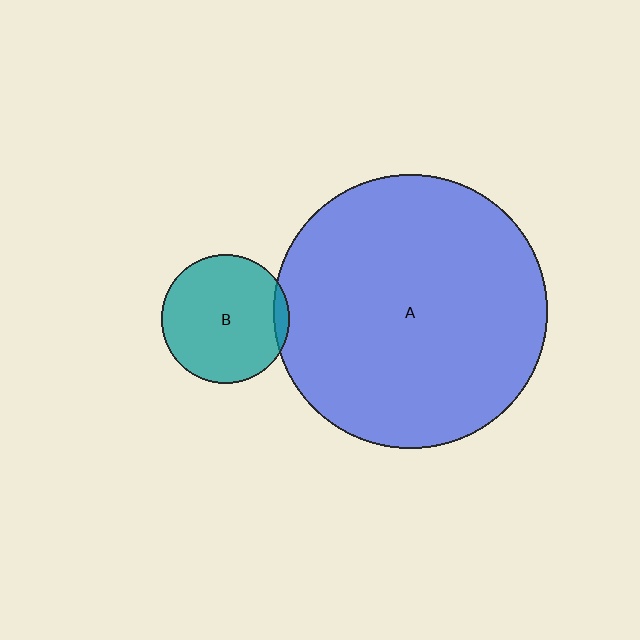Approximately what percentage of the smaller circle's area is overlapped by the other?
Approximately 5%.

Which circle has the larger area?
Circle A (blue).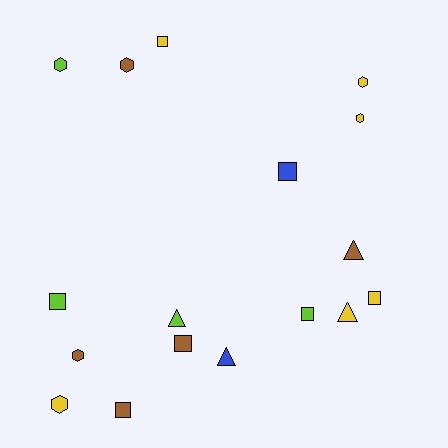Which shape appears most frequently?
Square, with 7 objects.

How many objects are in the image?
There are 17 objects.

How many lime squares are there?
There are 2 lime squares.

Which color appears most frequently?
Yellow, with 6 objects.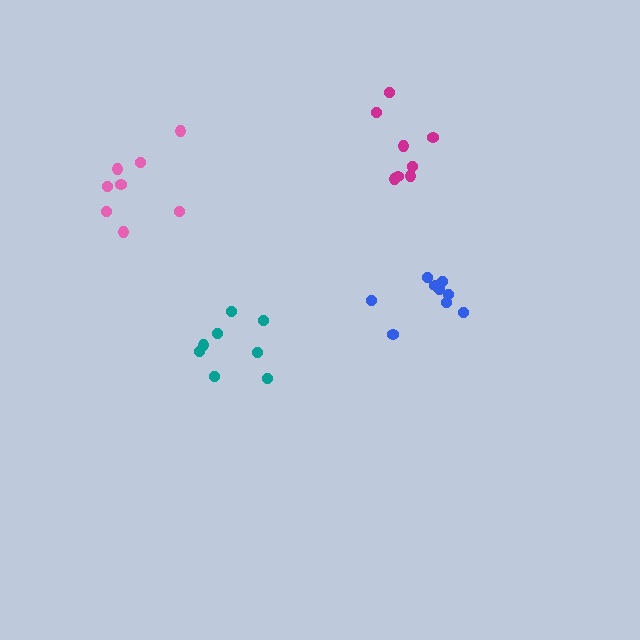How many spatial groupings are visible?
There are 4 spatial groupings.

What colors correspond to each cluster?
The clusters are colored: teal, pink, magenta, blue.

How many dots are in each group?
Group 1: 8 dots, Group 2: 8 dots, Group 3: 8 dots, Group 4: 9 dots (33 total).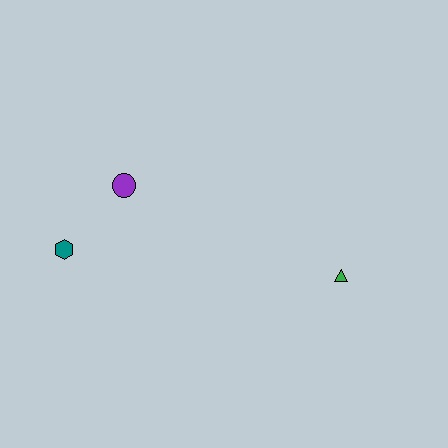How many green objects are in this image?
There is 1 green object.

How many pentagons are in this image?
There are no pentagons.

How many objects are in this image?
There are 3 objects.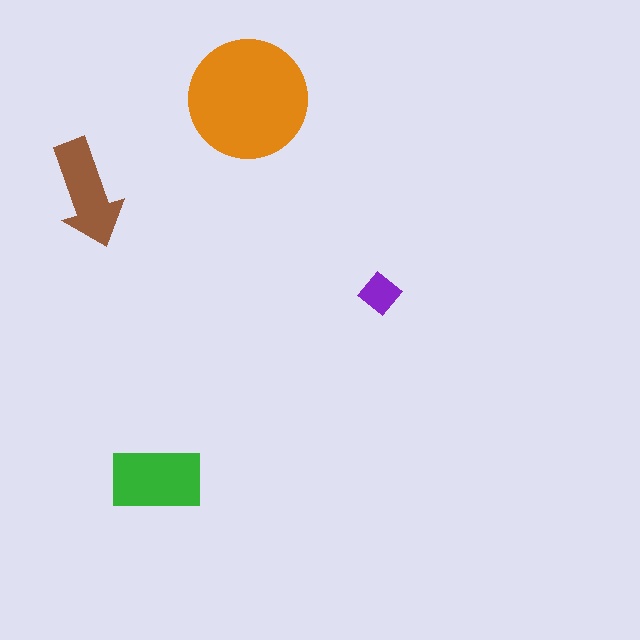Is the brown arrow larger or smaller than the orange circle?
Smaller.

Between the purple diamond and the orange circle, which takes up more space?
The orange circle.